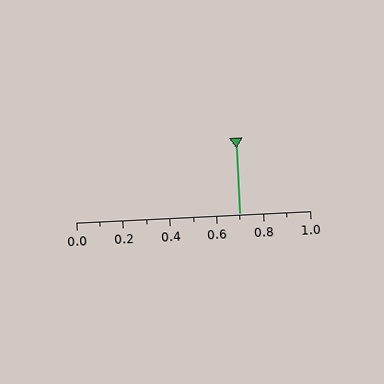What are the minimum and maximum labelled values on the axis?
The axis runs from 0.0 to 1.0.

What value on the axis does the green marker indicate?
The marker indicates approximately 0.7.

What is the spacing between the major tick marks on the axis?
The major ticks are spaced 0.2 apart.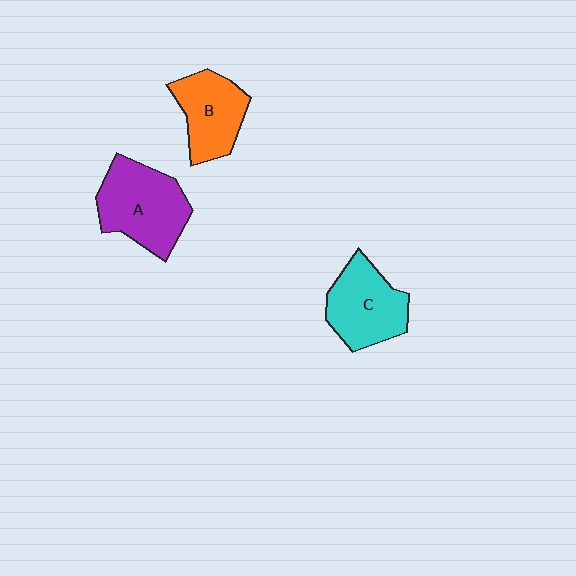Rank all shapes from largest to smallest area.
From largest to smallest: A (purple), C (cyan), B (orange).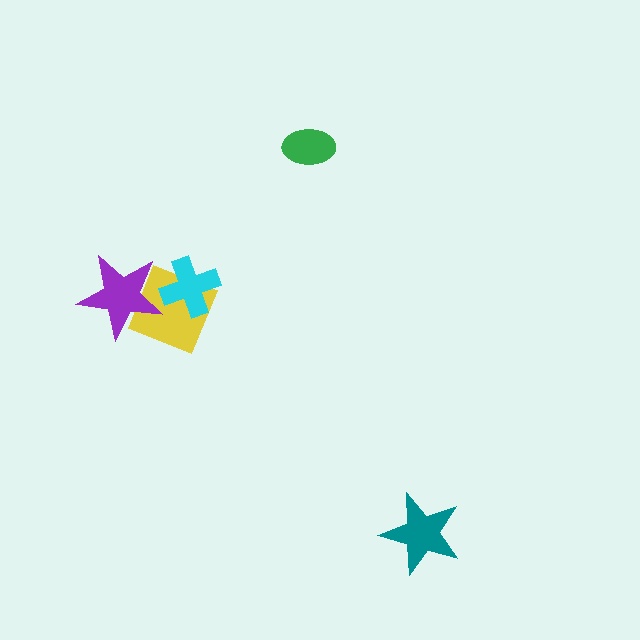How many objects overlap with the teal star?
0 objects overlap with the teal star.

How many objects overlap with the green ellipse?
0 objects overlap with the green ellipse.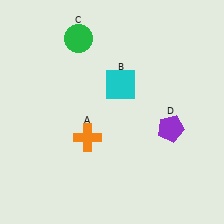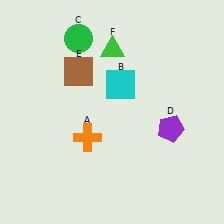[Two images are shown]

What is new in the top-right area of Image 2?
A green triangle (F) was added in the top-right area of Image 2.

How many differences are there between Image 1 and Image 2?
There are 2 differences between the two images.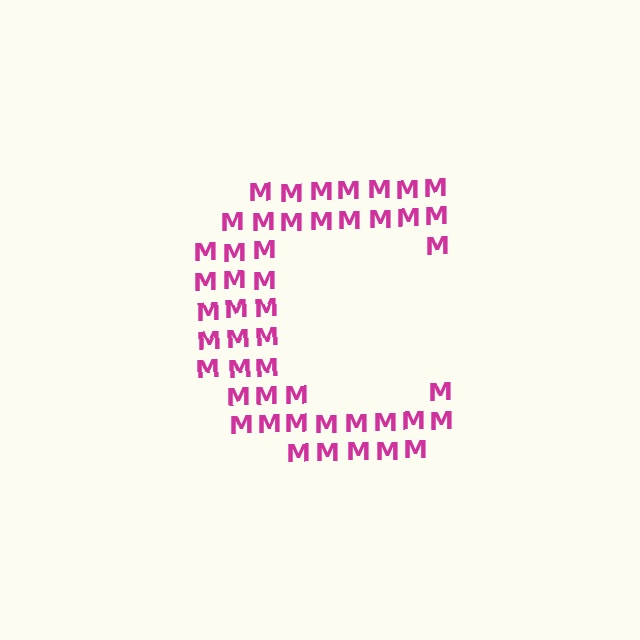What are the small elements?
The small elements are letter M's.